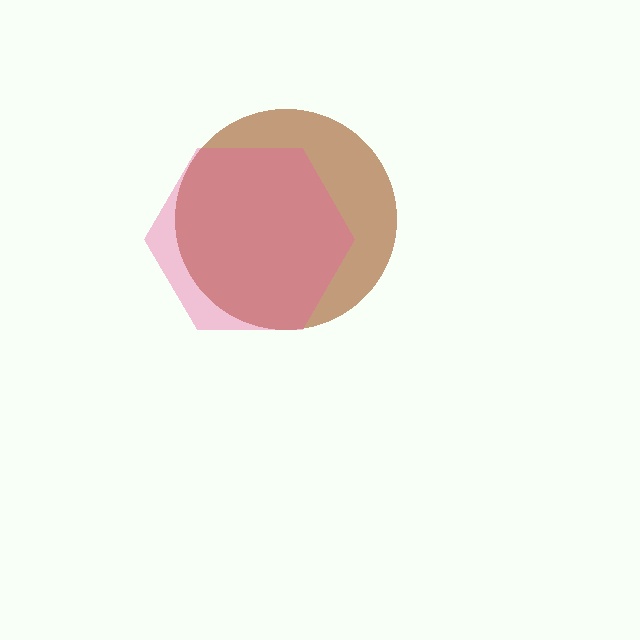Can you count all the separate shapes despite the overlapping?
Yes, there are 2 separate shapes.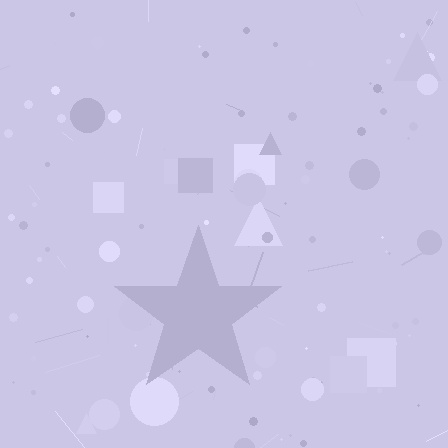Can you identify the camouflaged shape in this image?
The camouflaged shape is a star.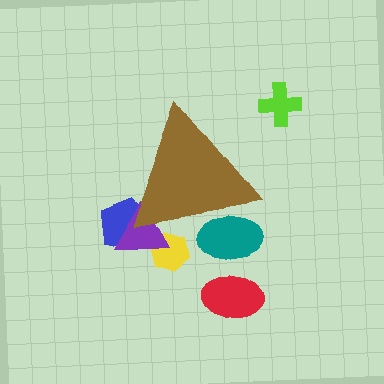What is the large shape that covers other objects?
A brown triangle.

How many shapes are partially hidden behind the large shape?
4 shapes are partially hidden.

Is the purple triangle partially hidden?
Yes, the purple triangle is partially hidden behind the brown triangle.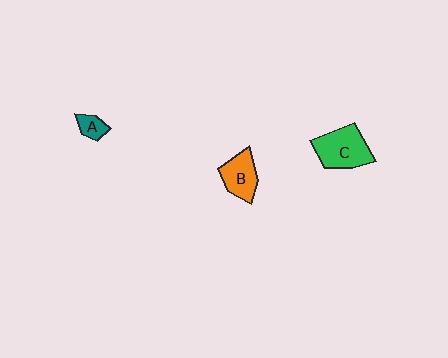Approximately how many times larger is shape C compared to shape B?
Approximately 1.4 times.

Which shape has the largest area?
Shape C (green).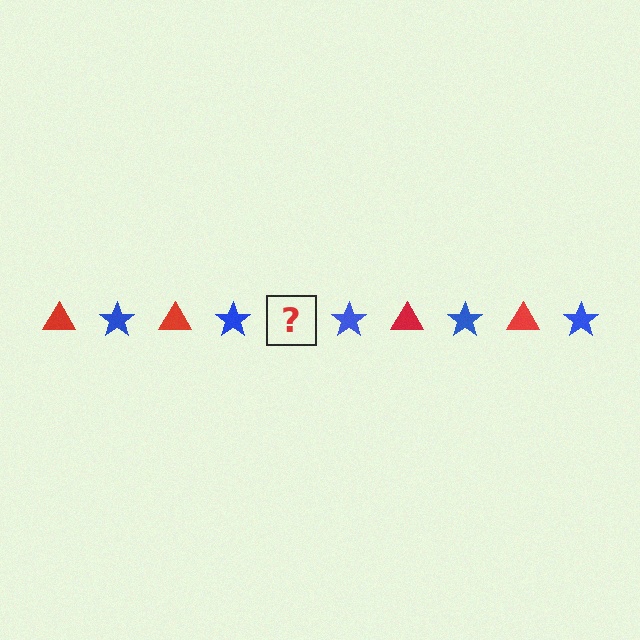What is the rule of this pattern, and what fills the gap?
The rule is that the pattern alternates between red triangle and blue star. The gap should be filled with a red triangle.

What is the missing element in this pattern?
The missing element is a red triangle.